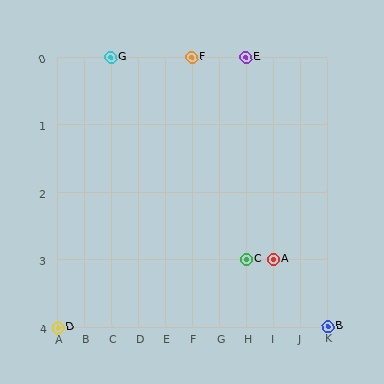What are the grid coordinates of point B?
Point B is at grid coordinates (K, 4).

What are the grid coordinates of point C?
Point C is at grid coordinates (H, 3).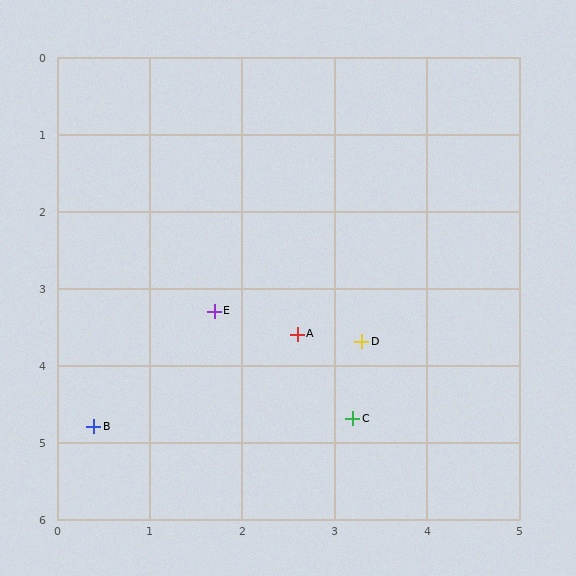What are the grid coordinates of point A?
Point A is at approximately (2.6, 3.6).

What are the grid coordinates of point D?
Point D is at approximately (3.3, 3.7).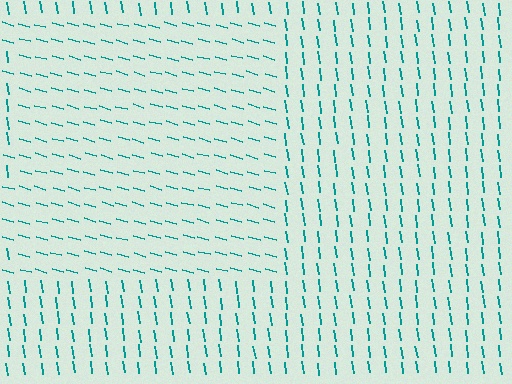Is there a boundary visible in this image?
Yes, there is a texture boundary formed by a change in line orientation.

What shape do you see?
I see a rectangle.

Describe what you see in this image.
The image is filled with small teal line segments. A rectangle region in the image has lines oriented differently from the surrounding lines, creating a visible texture boundary.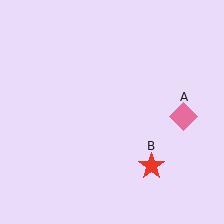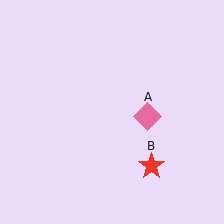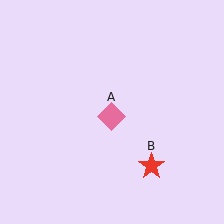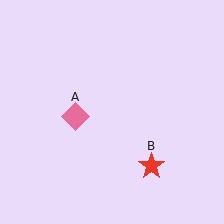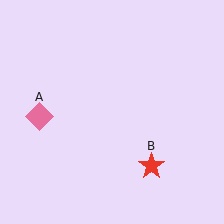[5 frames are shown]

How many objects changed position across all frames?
1 object changed position: pink diamond (object A).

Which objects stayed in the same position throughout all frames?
Red star (object B) remained stationary.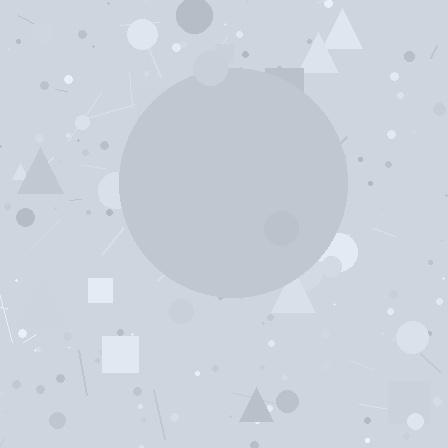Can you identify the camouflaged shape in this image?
The camouflaged shape is a circle.